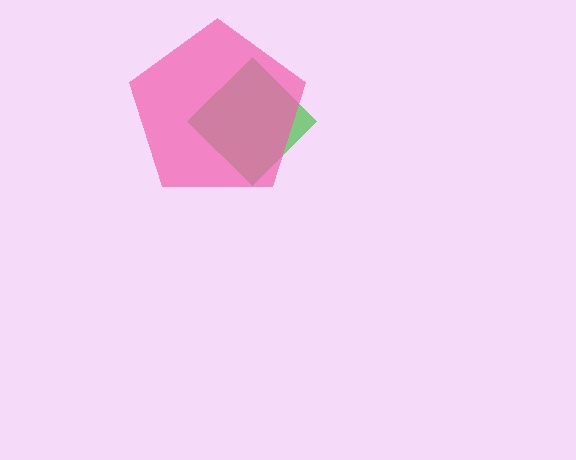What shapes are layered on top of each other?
The layered shapes are: a green diamond, a pink pentagon.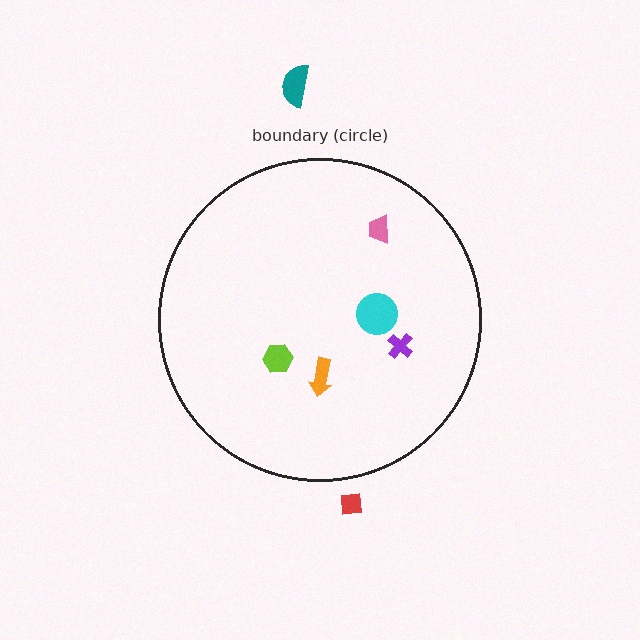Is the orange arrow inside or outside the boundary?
Inside.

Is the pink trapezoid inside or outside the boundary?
Inside.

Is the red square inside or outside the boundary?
Outside.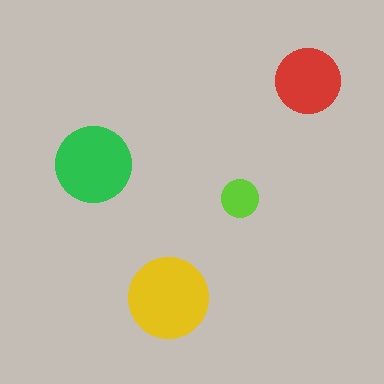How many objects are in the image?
There are 4 objects in the image.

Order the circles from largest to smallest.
the yellow one, the green one, the red one, the lime one.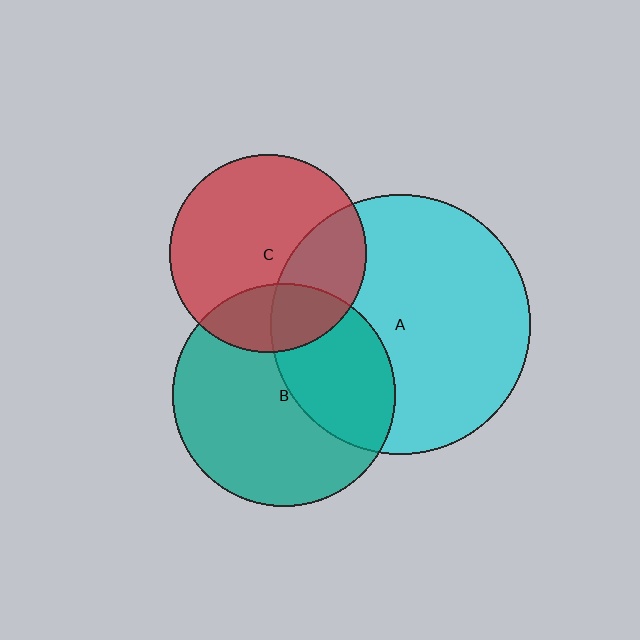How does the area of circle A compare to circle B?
Approximately 1.4 times.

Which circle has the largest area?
Circle A (cyan).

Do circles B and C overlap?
Yes.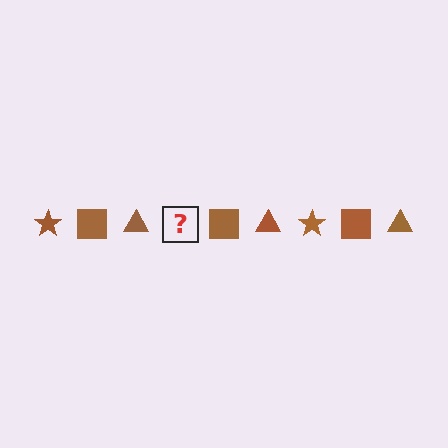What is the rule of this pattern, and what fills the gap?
The rule is that the pattern cycles through star, square, triangle shapes in brown. The gap should be filled with a brown star.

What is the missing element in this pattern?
The missing element is a brown star.